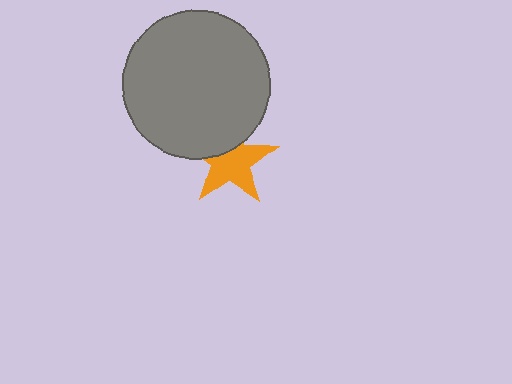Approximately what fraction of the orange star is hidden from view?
Roughly 33% of the orange star is hidden behind the gray circle.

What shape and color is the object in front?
The object in front is a gray circle.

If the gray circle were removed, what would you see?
You would see the complete orange star.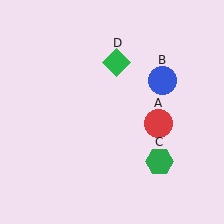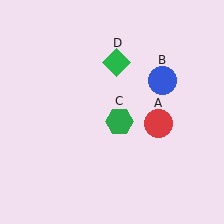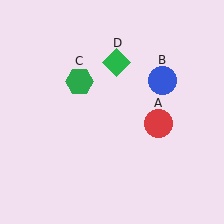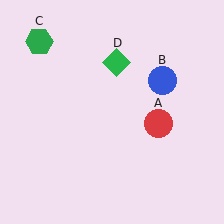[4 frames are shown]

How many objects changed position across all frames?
1 object changed position: green hexagon (object C).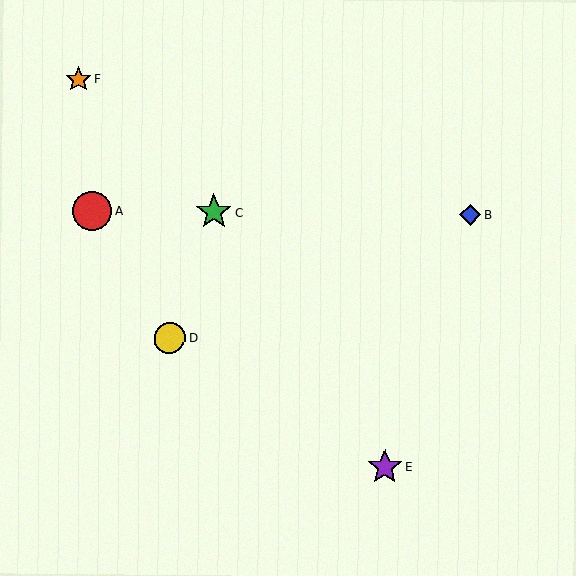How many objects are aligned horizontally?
3 objects (A, B, C) are aligned horizontally.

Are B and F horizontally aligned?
No, B is at y≈215 and F is at y≈79.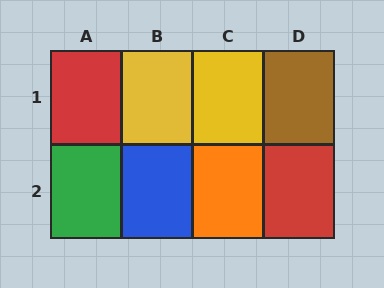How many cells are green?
1 cell is green.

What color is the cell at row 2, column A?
Green.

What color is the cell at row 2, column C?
Orange.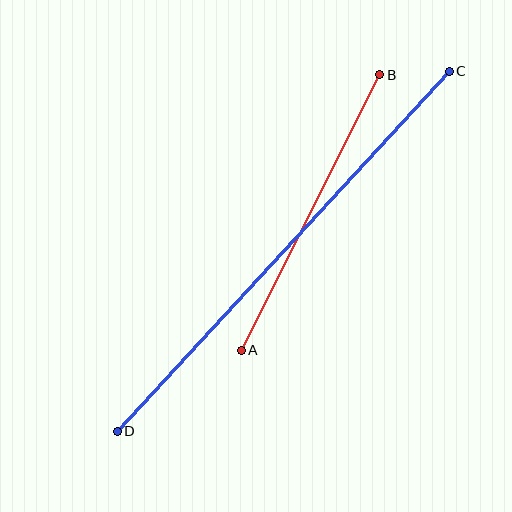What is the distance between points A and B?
The distance is approximately 309 pixels.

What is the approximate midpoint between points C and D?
The midpoint is at approximately (283, 251) pixels.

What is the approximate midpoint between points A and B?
The midpoint is at approximately (310, 212) pixels.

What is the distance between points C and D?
The distance is approximately 490 pixels.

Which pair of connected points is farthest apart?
Points C and D are farthest apart.